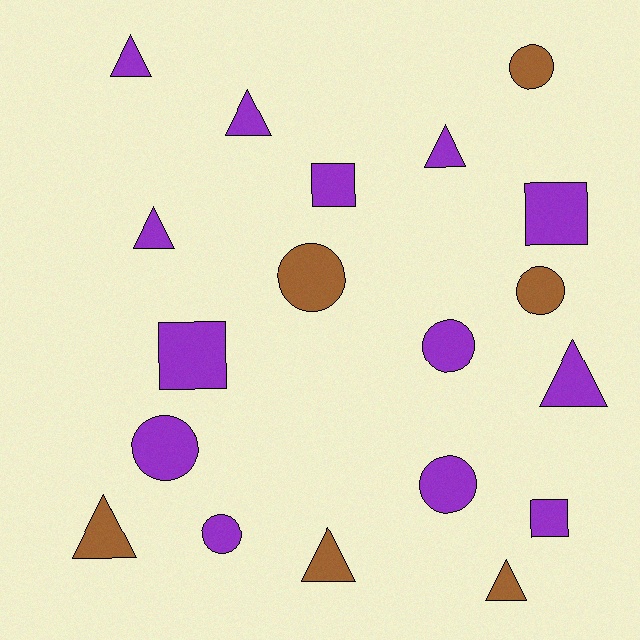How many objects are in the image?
There are 19 objects.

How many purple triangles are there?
There are 5 purple triangles.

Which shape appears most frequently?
Triangle, with 8 objects.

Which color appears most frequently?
Purple, with 13 objects.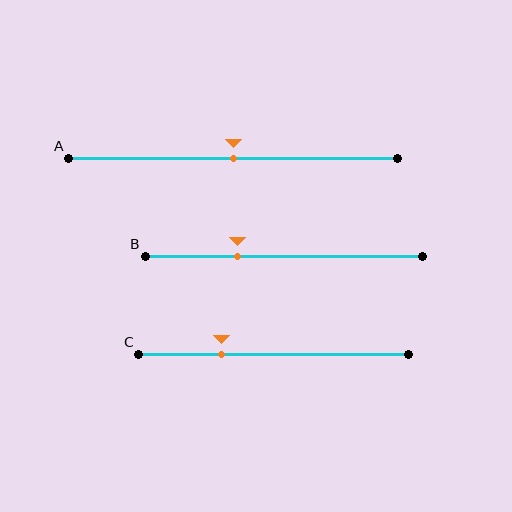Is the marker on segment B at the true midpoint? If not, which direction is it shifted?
No, the marker on segment B is shifted to the left by about 17% of the segment length.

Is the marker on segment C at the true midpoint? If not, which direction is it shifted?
No, the marker on segment C is shifted to the left by about 19% of the segment length.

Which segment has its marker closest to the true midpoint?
Segment A has its marker closest to the true midpoint.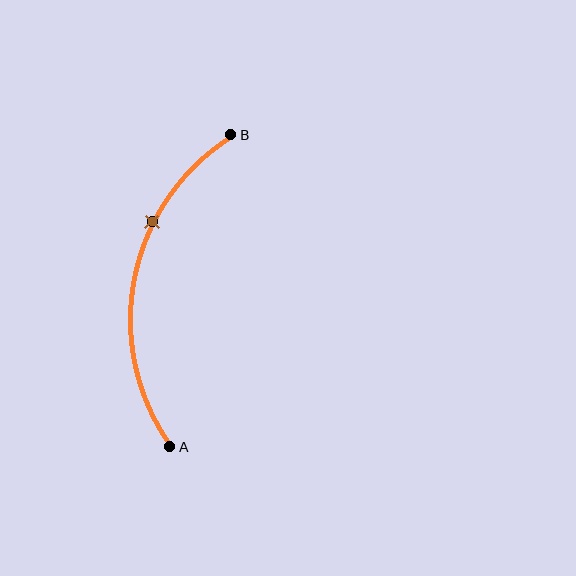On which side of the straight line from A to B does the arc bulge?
The arc bulges to the left of the straight line connecting A and B.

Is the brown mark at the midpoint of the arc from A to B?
No. The brown mark lies on the arc but is closer to endpoint B. The arc midpoint would be at the point on the curve equidistant along the arc from both A and B.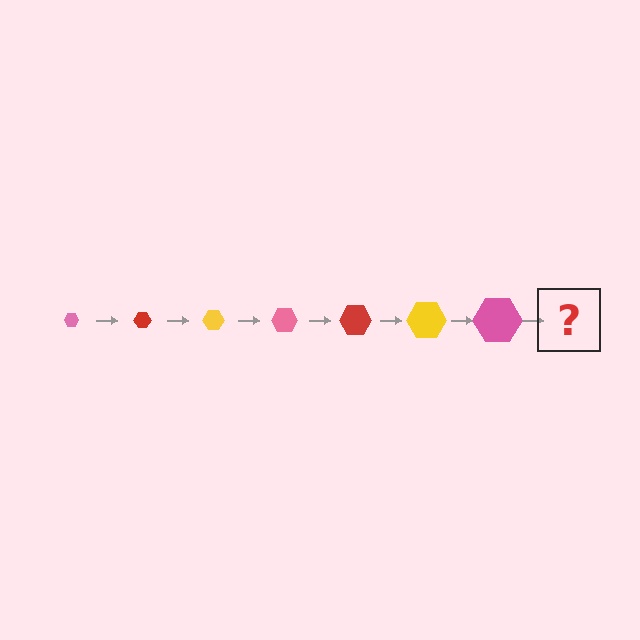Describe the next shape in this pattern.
It should be a red hexagon, larger than the previous one.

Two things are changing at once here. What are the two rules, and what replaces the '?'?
The two rules are that the hexagon grows larger each step and the color cycles through pink, red, and yellow. The '?' should be a red hexagon, larger than the previous one.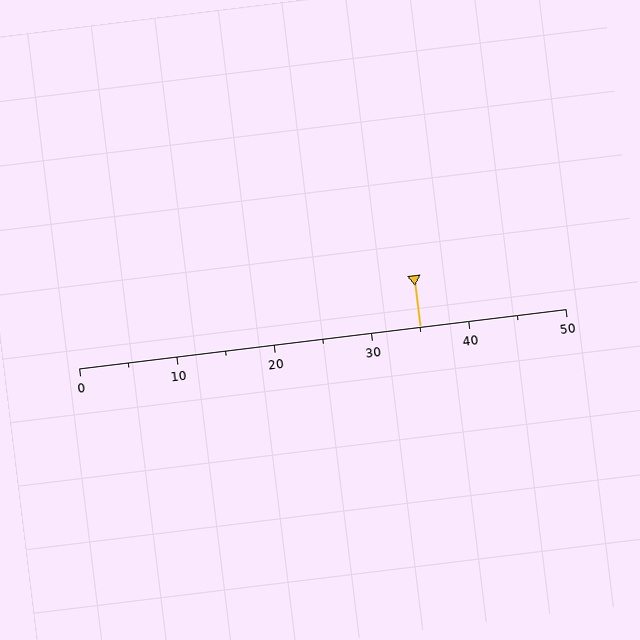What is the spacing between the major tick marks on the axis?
The major ticks are spaced 10 apart.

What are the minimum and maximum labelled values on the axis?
The axis runs from 0 to 50.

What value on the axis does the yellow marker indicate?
The marker indicates approximately 35.